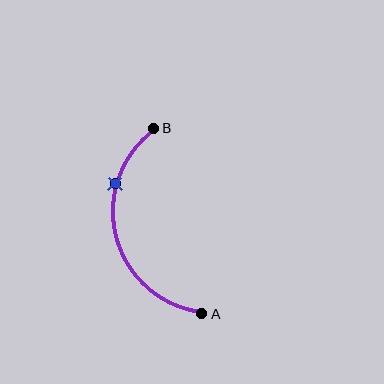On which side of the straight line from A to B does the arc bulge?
The arc bulges to the left of the straight line connecting A and B.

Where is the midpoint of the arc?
The arc midpoint is the point on the curve farthest from the straight line joining A and B. It sits to the left of that line.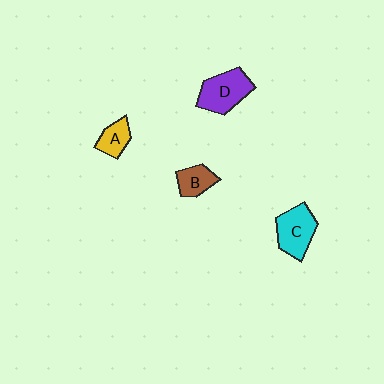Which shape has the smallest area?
Shape A (yellow).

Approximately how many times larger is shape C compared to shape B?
Approximately 1.6 times.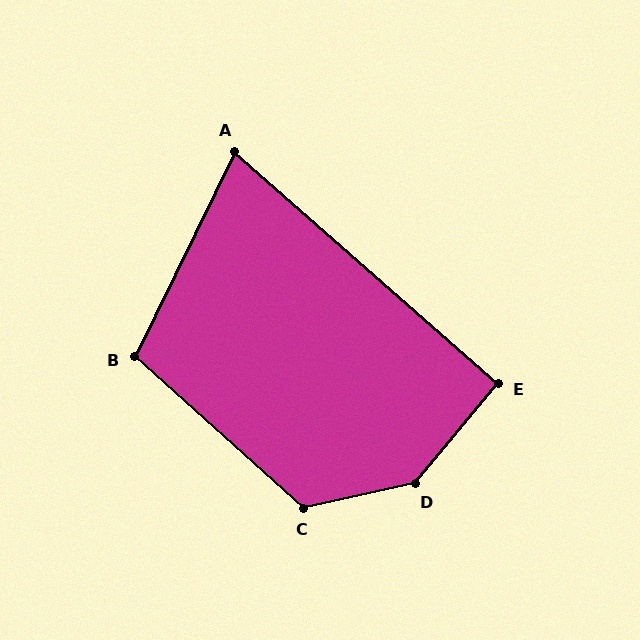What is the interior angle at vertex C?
Approximately 126 degrees (obtuse).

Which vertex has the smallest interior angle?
A, at approximately 75 degrees.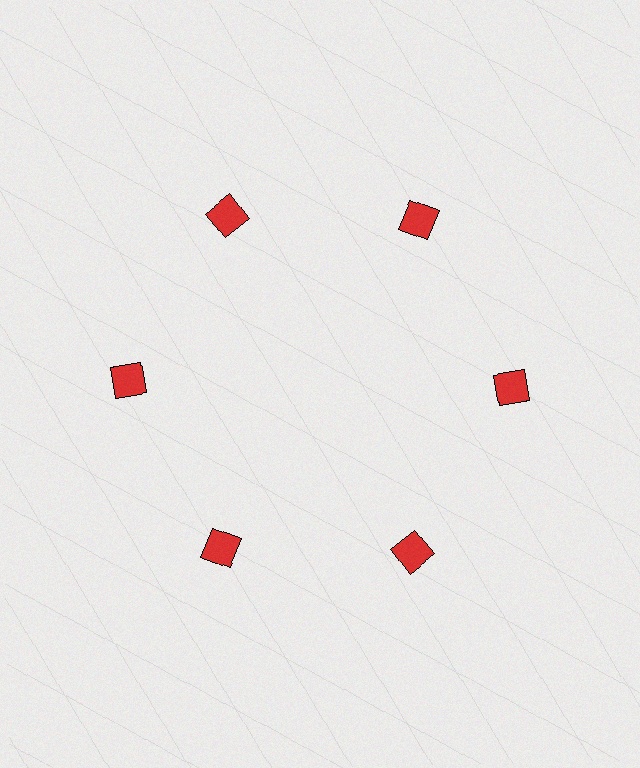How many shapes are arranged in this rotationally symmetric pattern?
There are 6 shapes, arranged in 6 groups of 1.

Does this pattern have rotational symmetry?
Yes, this pattern has 6-fold rotational symmetry. It looks the same after rotating 60 degrees around the center.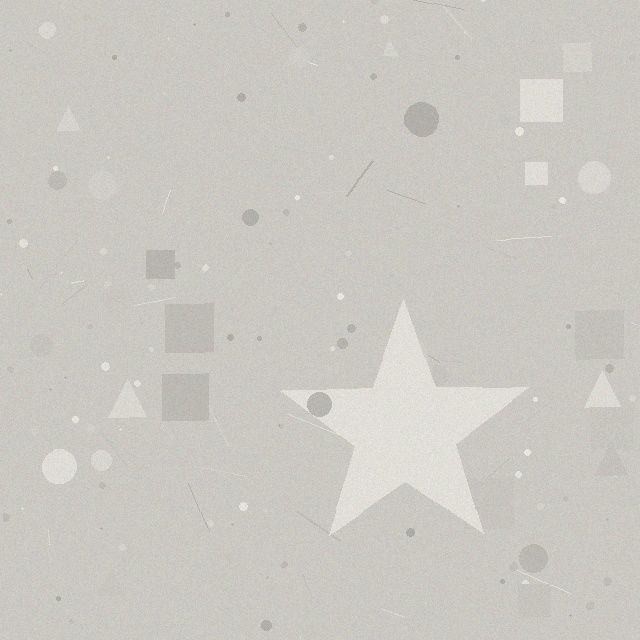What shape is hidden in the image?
A star is hidden in the image.